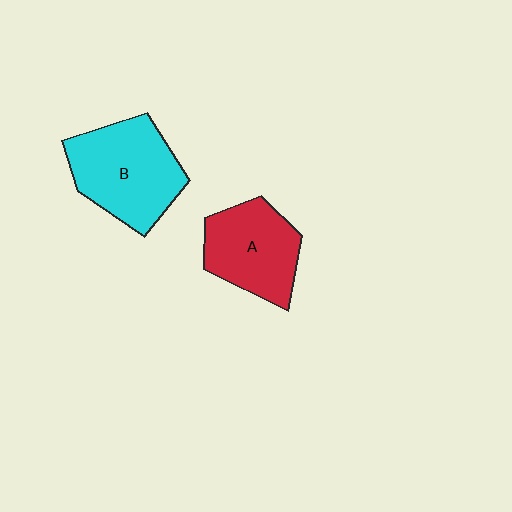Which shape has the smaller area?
Shape A (red).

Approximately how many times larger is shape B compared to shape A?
Approximately 1.2 times.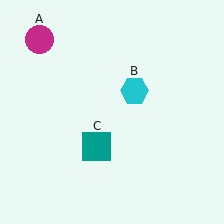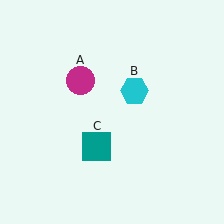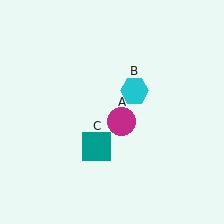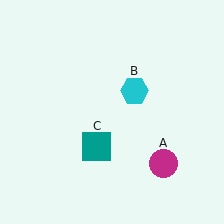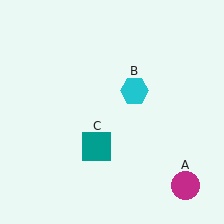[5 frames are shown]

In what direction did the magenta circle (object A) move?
The magenta circle (object A) moved down and to the right.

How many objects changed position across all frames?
1 object changed position: magenta circle (object A).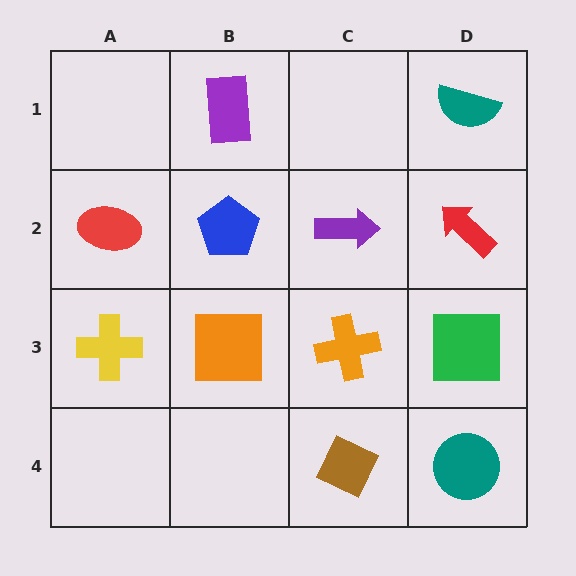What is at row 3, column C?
An orange cross.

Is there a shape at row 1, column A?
No, that cell is empty.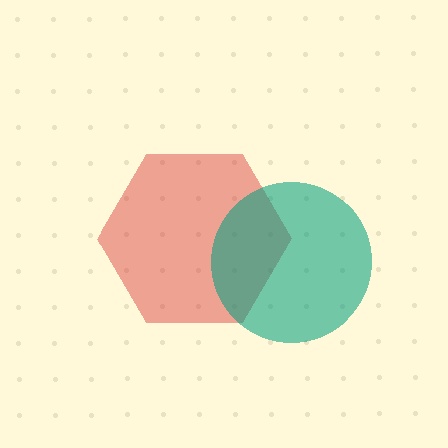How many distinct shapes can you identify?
There are 2 distinct shapes: a red hexagon, a teal circle.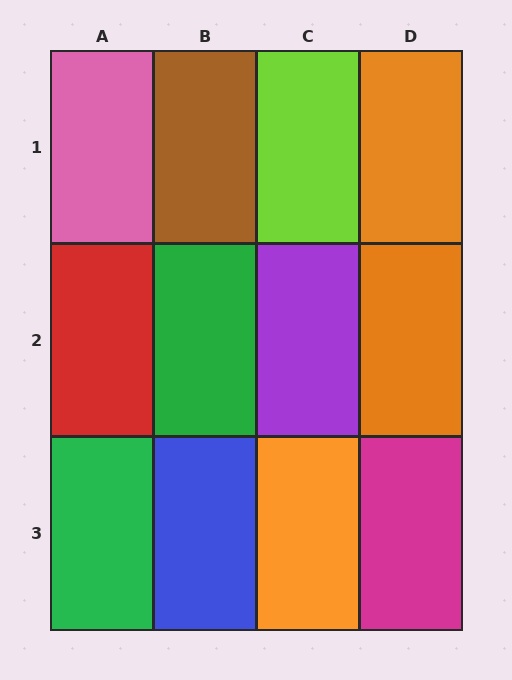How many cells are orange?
3 cells are orange.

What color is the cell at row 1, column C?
Lime.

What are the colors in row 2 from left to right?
Red, green, purple, orange.